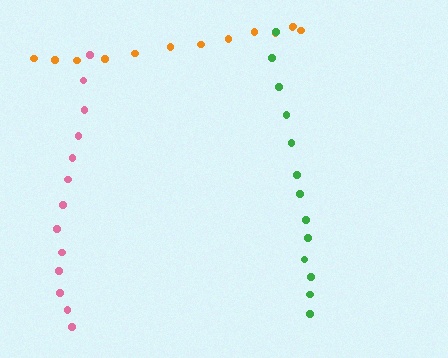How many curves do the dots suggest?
There are 3 distinct paths.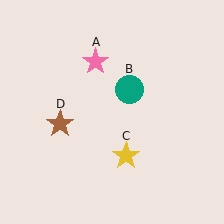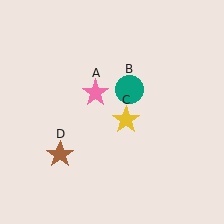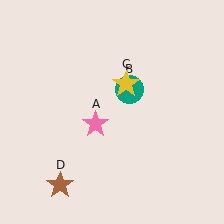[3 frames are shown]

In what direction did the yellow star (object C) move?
The yellow star (object C) moved up.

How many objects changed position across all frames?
3 objects changed position: pink star (object A), yellow star (object C), brown star (object D).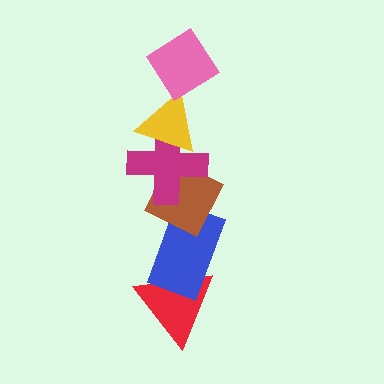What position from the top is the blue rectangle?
The blue rectangle is 5th from the top.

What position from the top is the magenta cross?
The magenta cross is 3rd from the top.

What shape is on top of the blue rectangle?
The brown diamond is on top of the blue rectangle.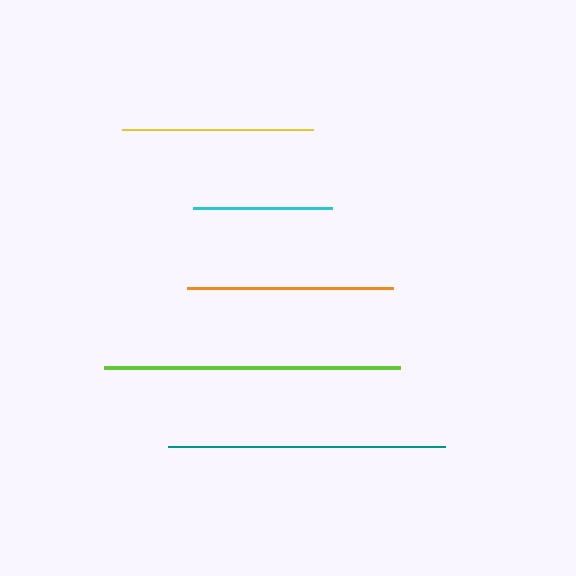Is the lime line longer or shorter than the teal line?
The lime line is longer than the teal line.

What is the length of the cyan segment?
The cyan segment is approximately 139 pixels long.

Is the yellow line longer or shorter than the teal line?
The teal line is longer than the yellow line.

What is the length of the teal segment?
The teal segment is approximately 277 pixels long.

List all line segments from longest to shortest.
From longest to shortest: lime, teal, orange, yellow, cyan.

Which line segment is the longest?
The lime line is the longest at approximately 296 pixels.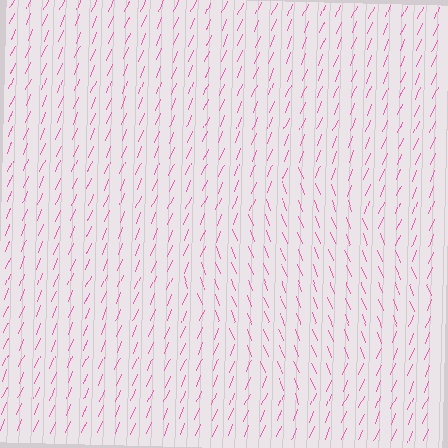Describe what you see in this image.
The image is filled with small pink line segments. A diamond region in the image has lines oriented differently from the surrounding lines, creating a visible texture boundary.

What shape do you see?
I see a diamond.